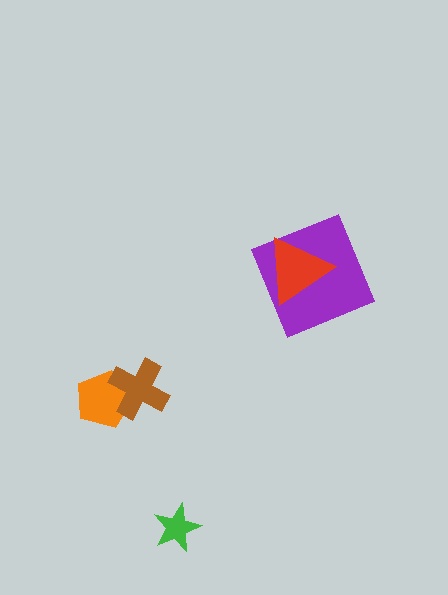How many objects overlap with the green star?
0 objects overlap with the green star.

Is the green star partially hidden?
No, no other shape covers it.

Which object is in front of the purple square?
The red triangle is in front of the purple square.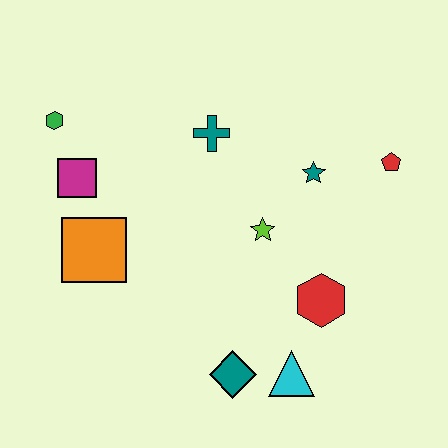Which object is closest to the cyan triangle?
The teal diamond is closest to the cyan triangle.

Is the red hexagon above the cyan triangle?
Yes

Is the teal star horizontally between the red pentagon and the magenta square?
Yes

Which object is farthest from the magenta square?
The red pentagon is farthest from the magenta square.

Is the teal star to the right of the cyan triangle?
Yes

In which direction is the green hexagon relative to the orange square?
The green hexagon is above the orange square.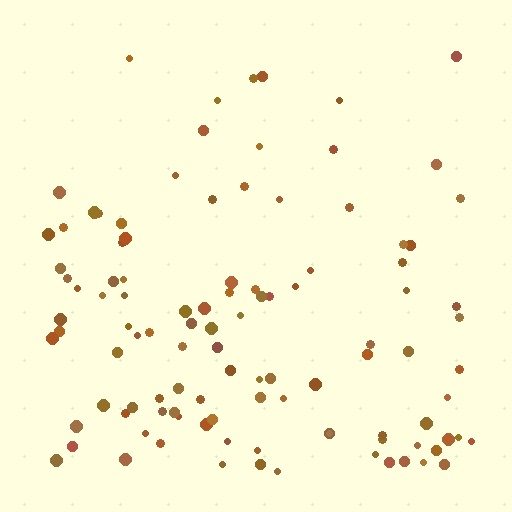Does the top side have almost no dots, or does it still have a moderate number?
Still a moderate number, just noticeably fewer than the bottom.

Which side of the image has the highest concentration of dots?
The bottom.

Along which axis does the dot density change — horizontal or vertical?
Vertical.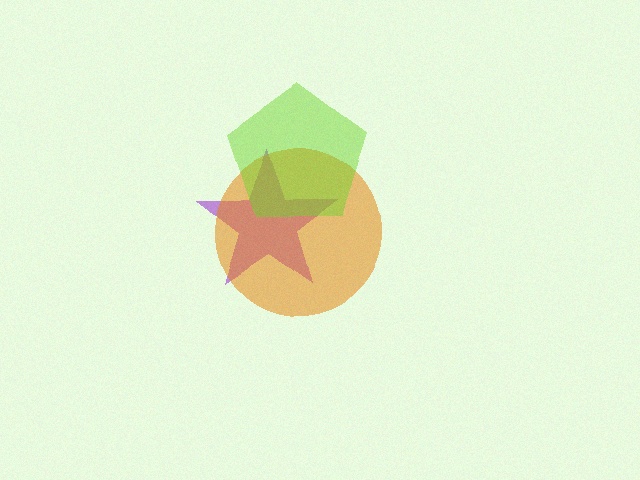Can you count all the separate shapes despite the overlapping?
Yes, there are 3 separate shapes.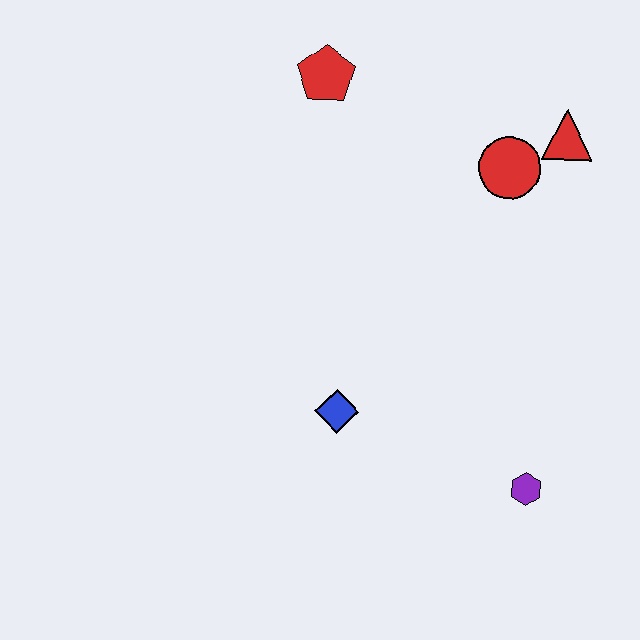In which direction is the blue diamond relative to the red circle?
The blue diamond is below the red circle.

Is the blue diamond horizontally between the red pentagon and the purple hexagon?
Yes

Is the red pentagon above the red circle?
Yes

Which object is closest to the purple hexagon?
The blue diamond is closest to the purple hexagon.